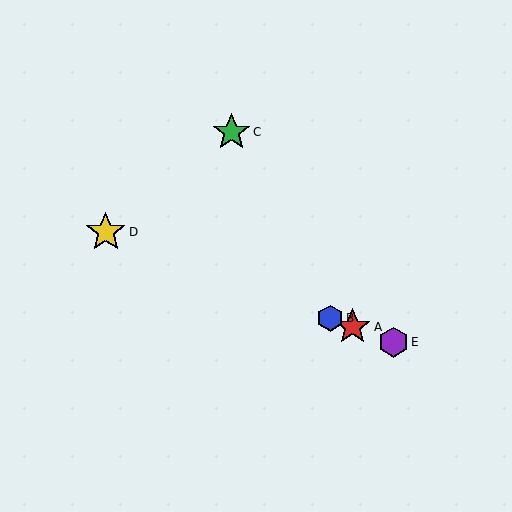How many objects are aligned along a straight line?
4 objects (A, B, D, E) are aligned along a straight line.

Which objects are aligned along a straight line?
Objects A, B, D, E are aligned along a straight line.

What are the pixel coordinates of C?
Object C is at (232, 132).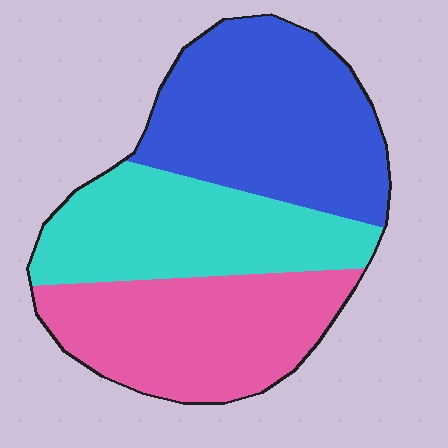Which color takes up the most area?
Blue, at roughly 40%.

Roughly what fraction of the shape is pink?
Pink takes up about one third (1/3) of the shape.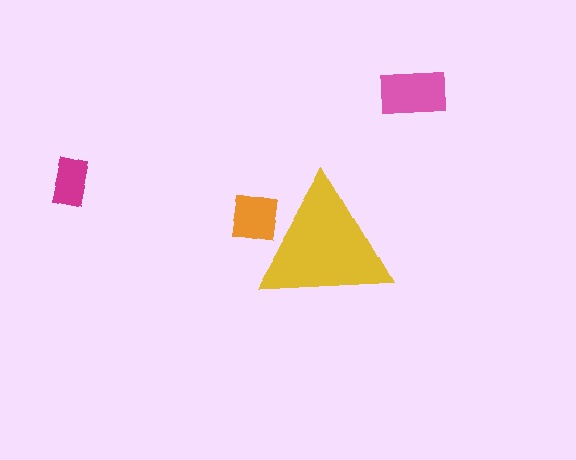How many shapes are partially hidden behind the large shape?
1 shape is partially hidden.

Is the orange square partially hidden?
Yes, the orange square is partially hidden behind the yellow triangle.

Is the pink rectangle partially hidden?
No, the pink rectangle is fully visible.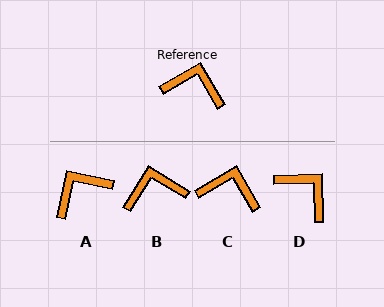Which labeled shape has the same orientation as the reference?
C.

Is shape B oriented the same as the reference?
No, it is off by about 28 degrees.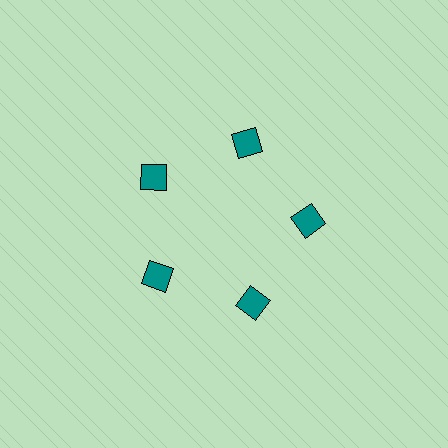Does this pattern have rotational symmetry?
Yes, this pattern has 5-fold rotational symmetry. It looks the same after rotating 72 degrees around the center.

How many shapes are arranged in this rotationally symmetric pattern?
There are 5 shapes, arranged in 5 groups of 1.